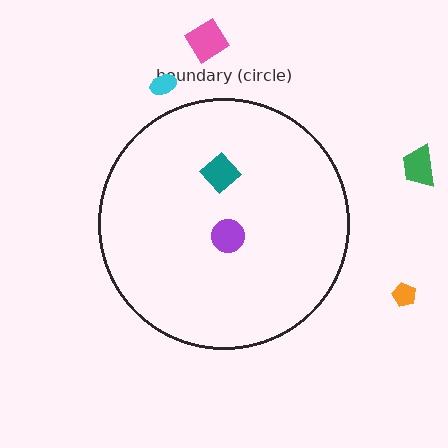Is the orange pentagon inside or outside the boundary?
Outside.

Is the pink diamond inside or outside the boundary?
Outside.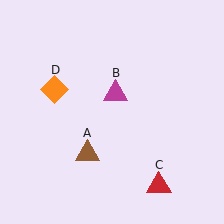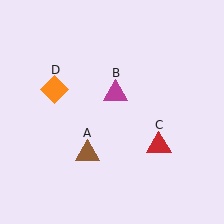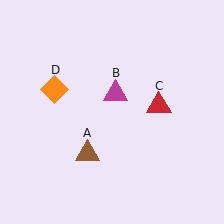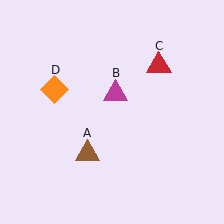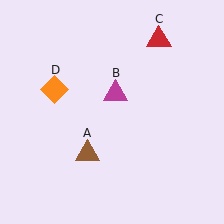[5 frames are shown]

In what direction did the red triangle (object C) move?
The red triangle (object C) moved up.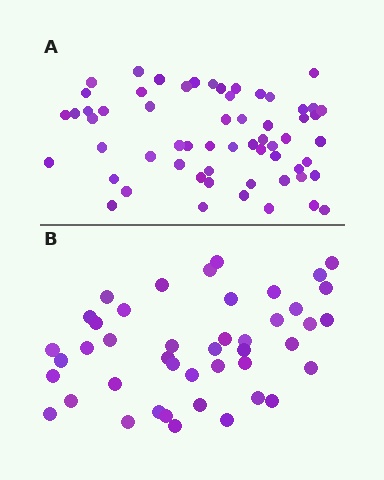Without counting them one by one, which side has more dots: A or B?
Region A (the top region) has more dots.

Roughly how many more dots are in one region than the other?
Region A has approximately 15 more dots than region B.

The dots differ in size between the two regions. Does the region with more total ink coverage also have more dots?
No. Region B has more total ink coverage because its dots are larger, but region A actually contains more individual dots. Total area can be misleading — the number of items is what matters here.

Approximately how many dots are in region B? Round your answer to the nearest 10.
About 40 dots. (The exact count is 44, which rounds to 40.)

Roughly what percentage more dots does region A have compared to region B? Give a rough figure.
About 35% more.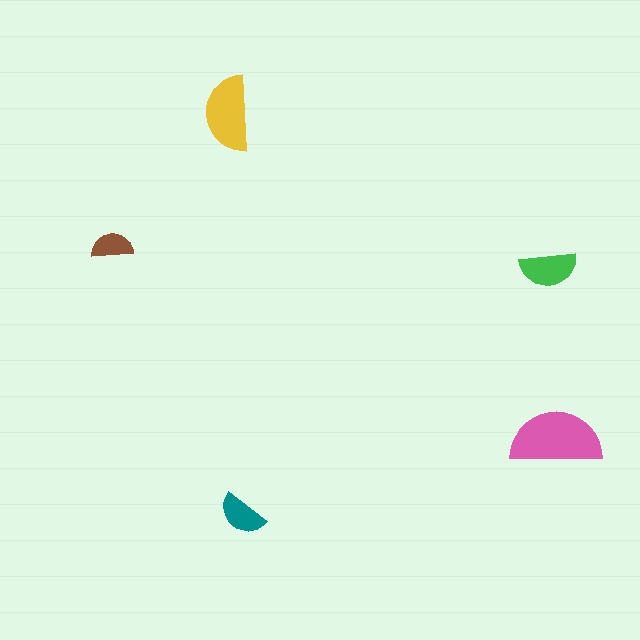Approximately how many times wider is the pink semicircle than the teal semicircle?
About 2 times wider.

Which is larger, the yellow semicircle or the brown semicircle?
The yellow one.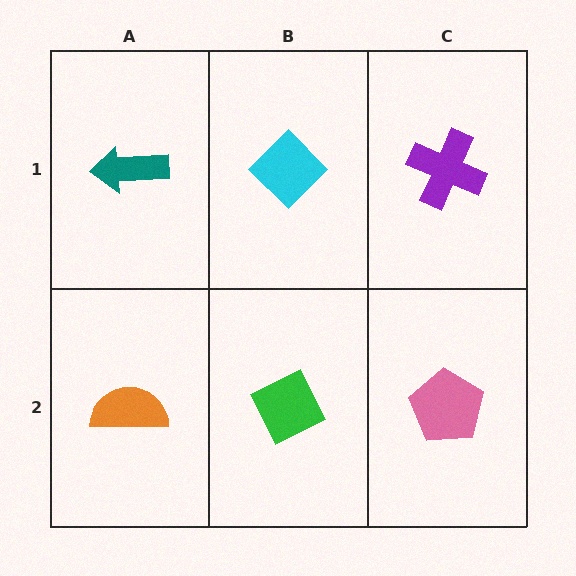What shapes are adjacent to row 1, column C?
A pink pentagon (row 2, column C), a cyan diamond (row 1, column B).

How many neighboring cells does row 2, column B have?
3.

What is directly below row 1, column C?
A pink pentagon.